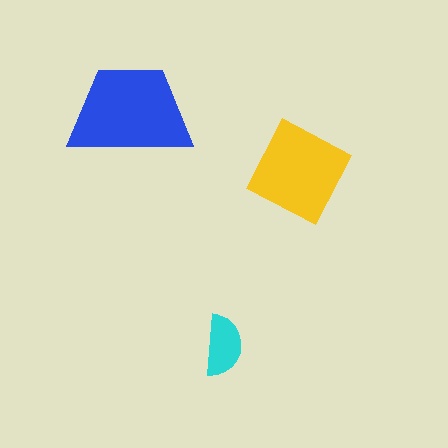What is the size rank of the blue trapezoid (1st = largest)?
1st.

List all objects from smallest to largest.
The cyan semicircle, the yellow diamond, the blue trapezoid.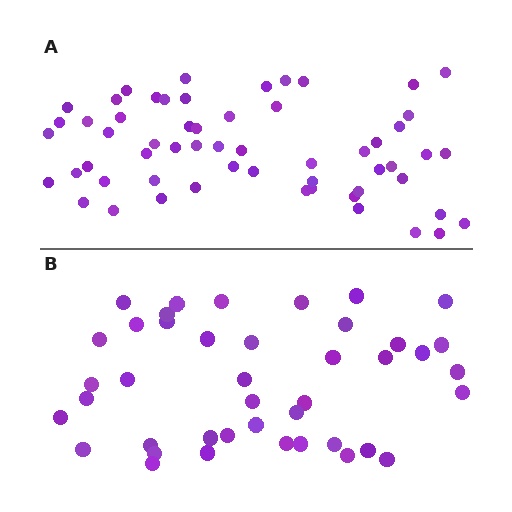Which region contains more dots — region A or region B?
Region A (the top region) has more dots.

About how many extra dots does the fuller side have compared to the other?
Region A has approximately 15 more dots than region B.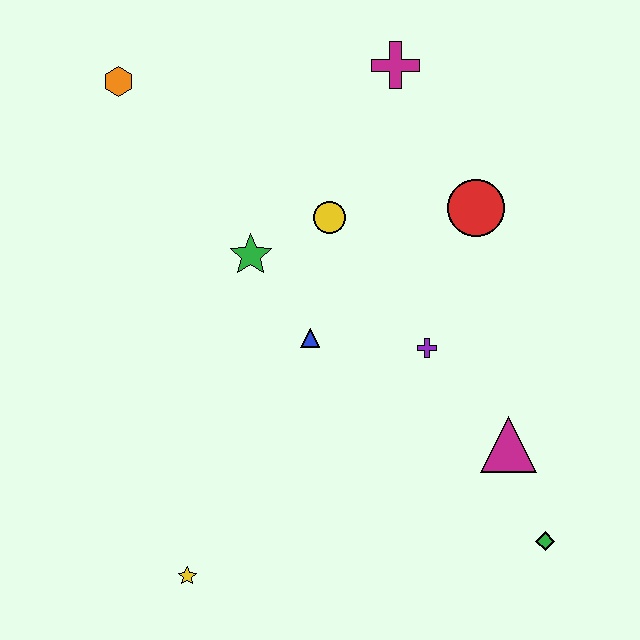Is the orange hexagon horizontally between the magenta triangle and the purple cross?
No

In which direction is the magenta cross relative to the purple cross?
The magenta cross is above the purple cross.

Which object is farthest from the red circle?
The yellow star is farthest from the red circle.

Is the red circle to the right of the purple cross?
Yes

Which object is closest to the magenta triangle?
The green diamond is closest to the magenta triangle.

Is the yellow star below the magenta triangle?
Yes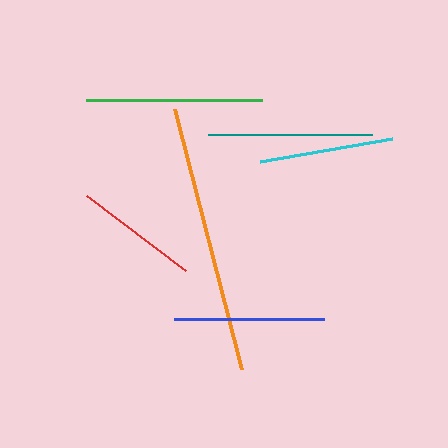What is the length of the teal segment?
The teal segment is approximately 164 pixels long.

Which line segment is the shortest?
The red line is the shortest at approximately 124 pixels.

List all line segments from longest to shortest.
From longest to shortest: orange, green, teal, blue, cyan, red.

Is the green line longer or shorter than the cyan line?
The green line is longer than the cyan line.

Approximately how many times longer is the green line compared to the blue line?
The green line is approximately 1.2 times the length of the blue line.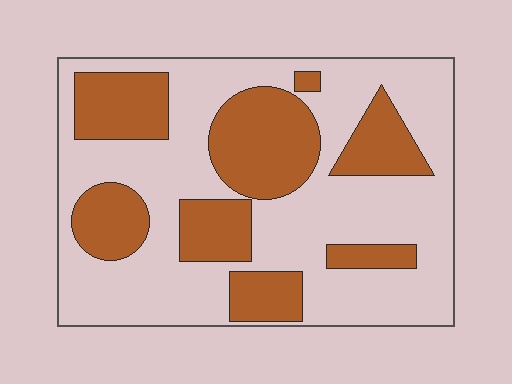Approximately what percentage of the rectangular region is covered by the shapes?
Approximately 35%.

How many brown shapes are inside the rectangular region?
8.